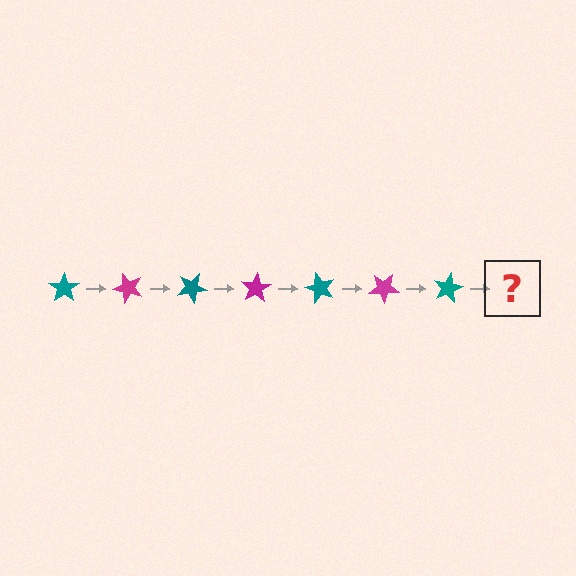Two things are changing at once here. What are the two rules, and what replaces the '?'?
The two rules are that it rotates 50 degrees each step and the color cycles through teal and magenta. The '?' should be a magenta star, rotated 350 degrees from the start.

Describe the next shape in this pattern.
It should be a magenta star, rotated 350 degrees from the start.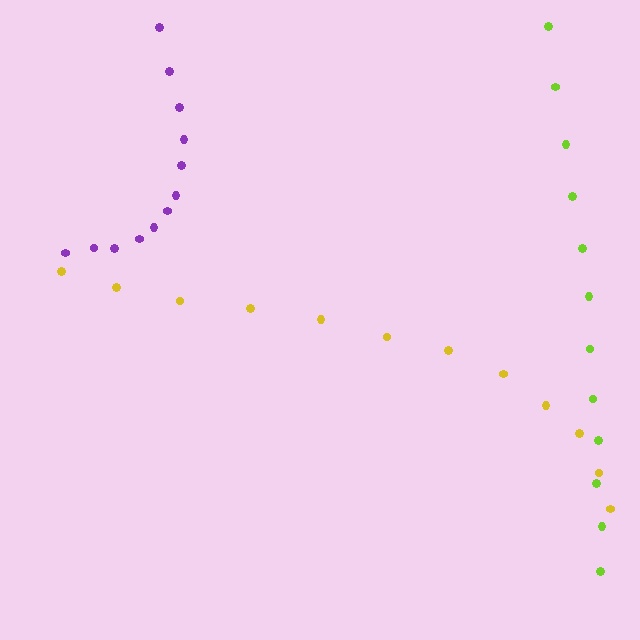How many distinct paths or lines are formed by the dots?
There are 3 distinct paths.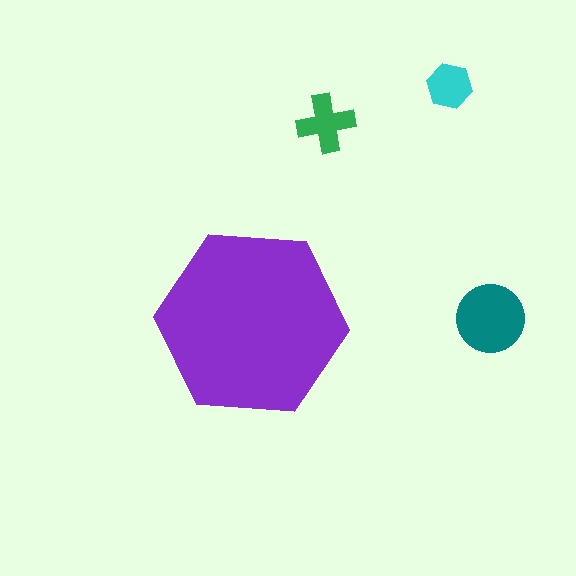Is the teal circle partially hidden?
No, the teal circle is fully visible.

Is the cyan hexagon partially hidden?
No, the cyan hexagon is fully visible.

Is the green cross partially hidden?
No, the green cross is fully visible.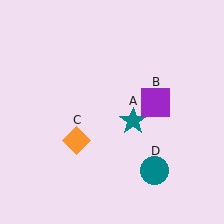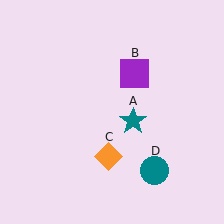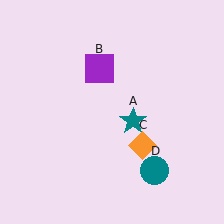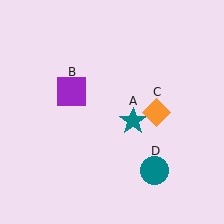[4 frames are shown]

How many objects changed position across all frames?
2 objects changed position: purple square (object B), orange diamond (object C).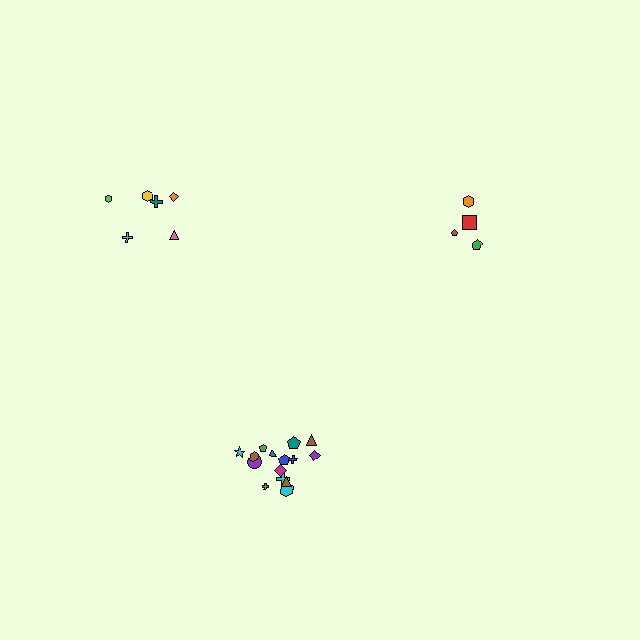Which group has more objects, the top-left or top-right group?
The top-left group.